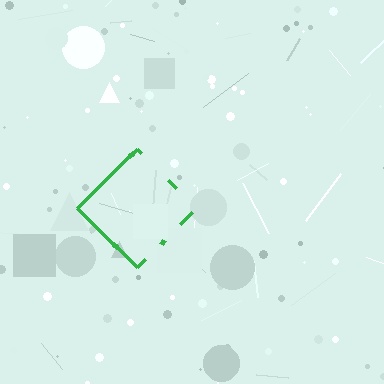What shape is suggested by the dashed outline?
The dashed outline suggests a diamond.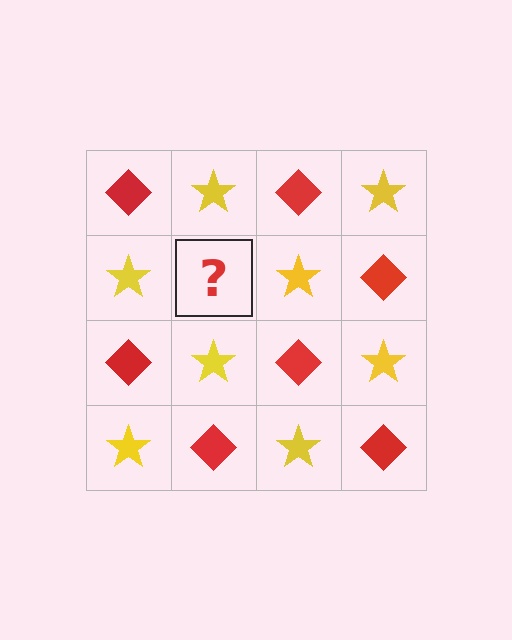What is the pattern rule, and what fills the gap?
The rule is that it alternates red diamond and yellow star in a checkerboard pattern. The gap should be filled with a red diamond.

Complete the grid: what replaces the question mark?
The question mark should be replaced with a red diamond.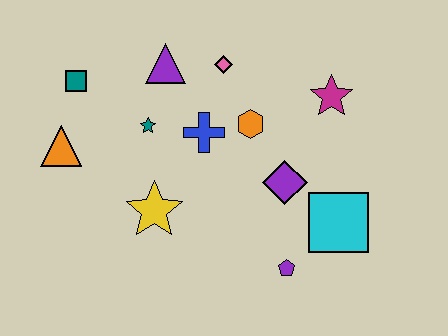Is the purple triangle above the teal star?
Yes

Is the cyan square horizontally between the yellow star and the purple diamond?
No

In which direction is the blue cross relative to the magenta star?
The blue cross is to the left of the magenta star.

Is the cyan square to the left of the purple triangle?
No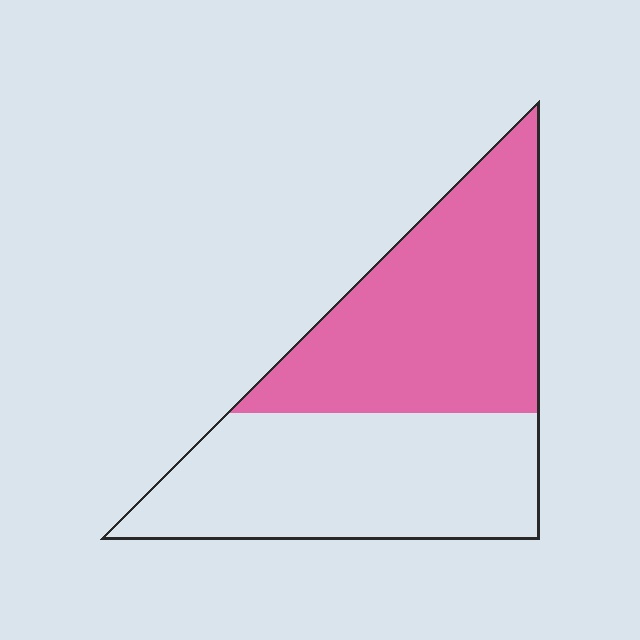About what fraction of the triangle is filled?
About one half (1/2).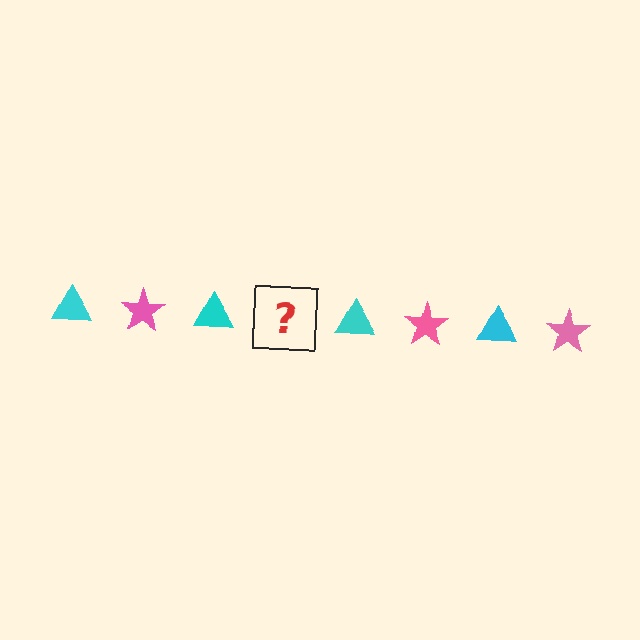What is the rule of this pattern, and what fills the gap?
The rule is that the pattern alternates between cyan triangle and pink star. The gap should be filled with a pink star.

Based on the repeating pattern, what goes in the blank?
The blank should be a pink star.